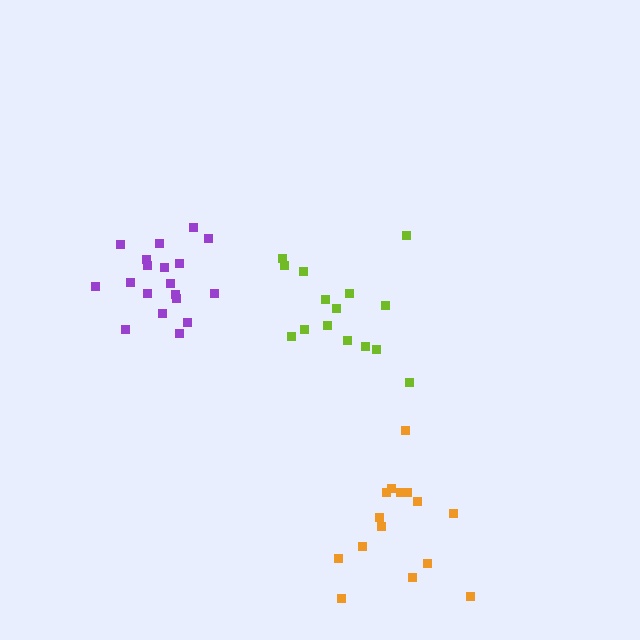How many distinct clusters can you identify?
There are 3 distinct clusters.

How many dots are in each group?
Group 1: 15 dots, Group 2: 19 dots, Group 3: 15 dots (49 total).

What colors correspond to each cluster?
The clusters are colored: lime, purple, orange.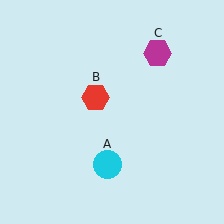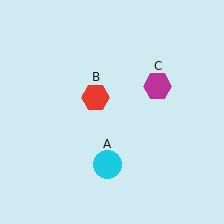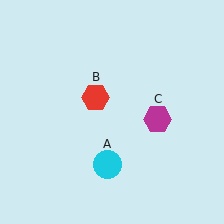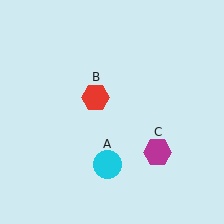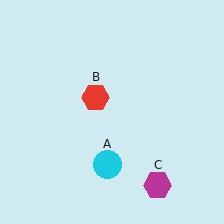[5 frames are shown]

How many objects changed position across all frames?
1 object changed position: magenta hexagon (object C).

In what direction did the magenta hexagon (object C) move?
The magenta hexagon (object C) moved down.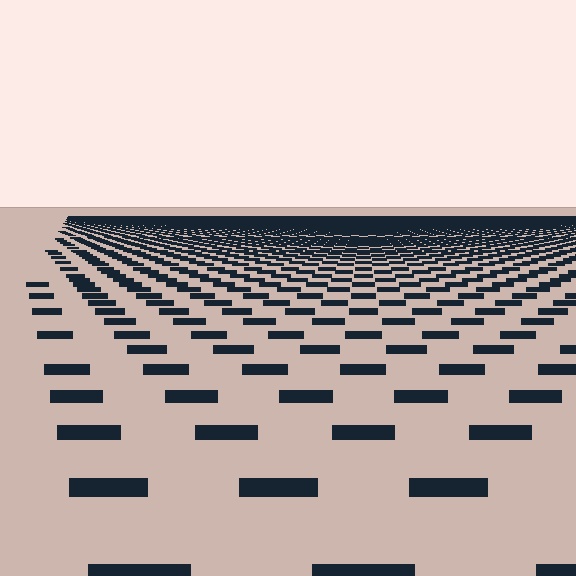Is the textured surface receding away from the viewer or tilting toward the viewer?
The surface is receding away from the viewer. Texture elements get smaller and denser toward the top.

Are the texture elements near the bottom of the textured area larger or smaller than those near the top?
Larger. Near the bottom, elements are closer to the viewer and appear at a bigger on-screen size.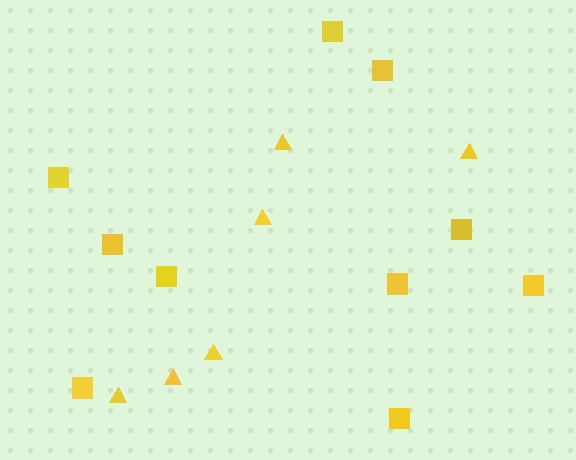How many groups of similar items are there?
There are 2 groups: one group of triangles (6) and one group of squares (10).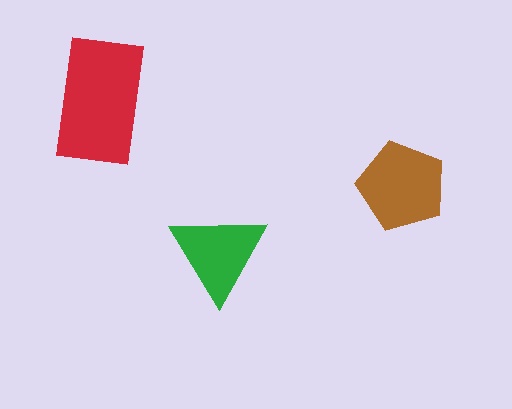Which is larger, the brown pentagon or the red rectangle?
The red rectangle.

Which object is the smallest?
The green triangle.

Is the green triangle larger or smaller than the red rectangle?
Smaller.